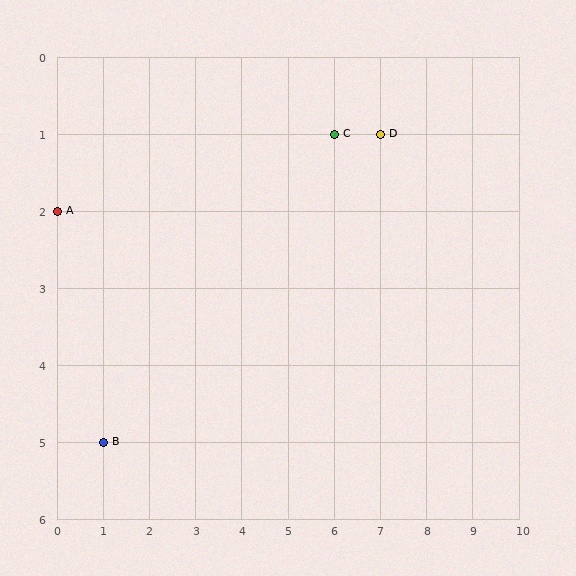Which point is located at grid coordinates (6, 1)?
Point C is at (6, 1).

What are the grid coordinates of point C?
Point C is at grid coordinates (6, 1).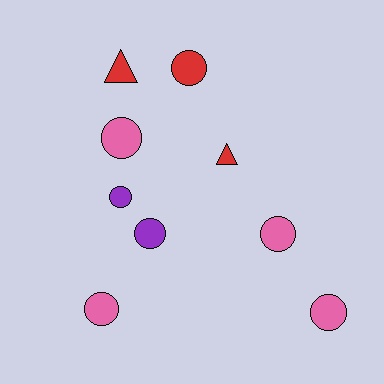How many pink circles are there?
There are 4 pink circles.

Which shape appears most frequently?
Circle, with 7 objects.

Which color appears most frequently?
Pink, with 4 objects.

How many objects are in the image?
There are 9 objects.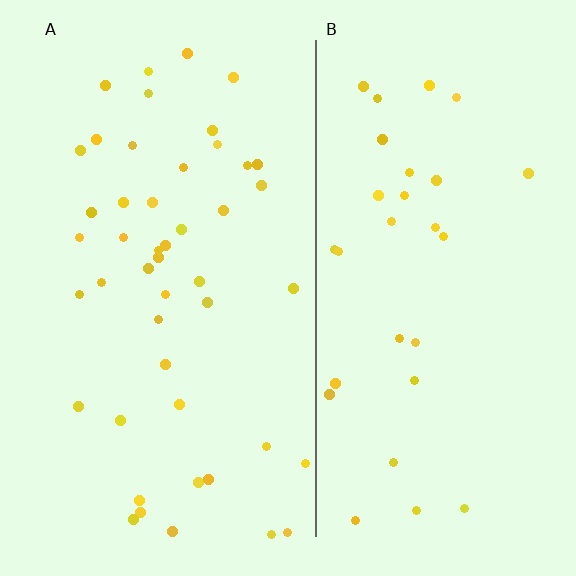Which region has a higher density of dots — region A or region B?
A (the left).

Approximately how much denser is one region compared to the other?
Approximately 1.5× — region A over region B.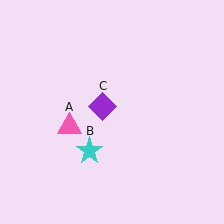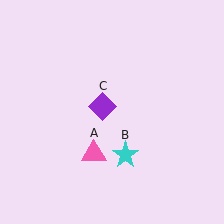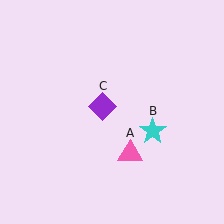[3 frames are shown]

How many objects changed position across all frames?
2 objects changed position: pink triangle (object A), cyan star (object B).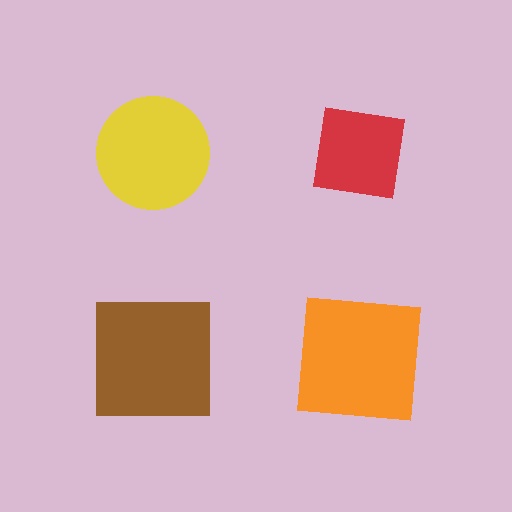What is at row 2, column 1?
A brown square.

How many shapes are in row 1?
2 shapes.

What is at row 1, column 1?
A yellow circle.